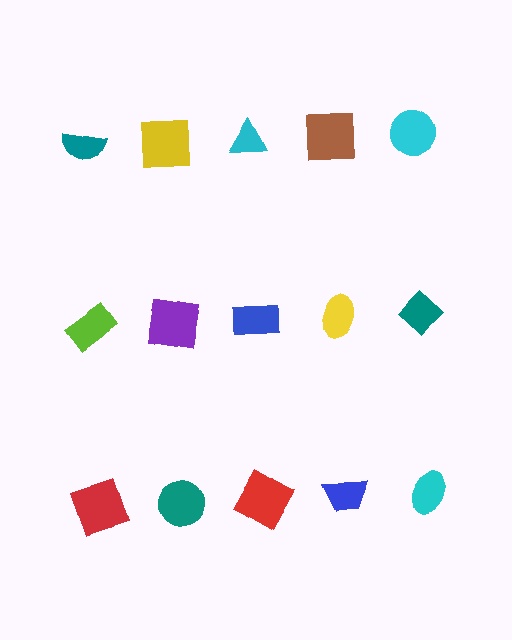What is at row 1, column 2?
A yellow square.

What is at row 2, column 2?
A purple square.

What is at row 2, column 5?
A teal diamond.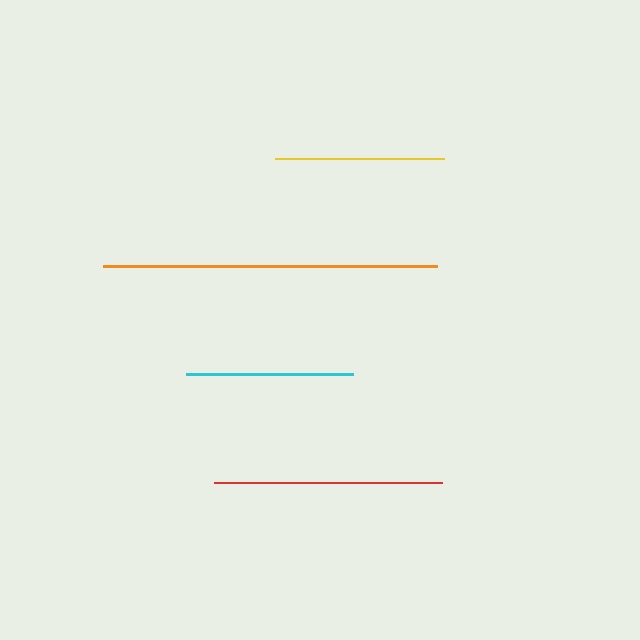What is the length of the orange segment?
The orange segment is approximately 334 pixels long.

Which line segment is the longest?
The orange line is the longest at approximately 334 pixels.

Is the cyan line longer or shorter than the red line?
The red line is longer than the cyan line.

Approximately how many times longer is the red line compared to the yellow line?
The red line is approximately 1.3 times the length of the yellow line.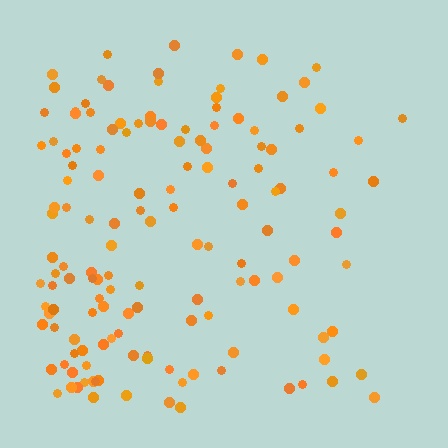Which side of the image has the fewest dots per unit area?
The right.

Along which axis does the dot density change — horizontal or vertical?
Horizontal.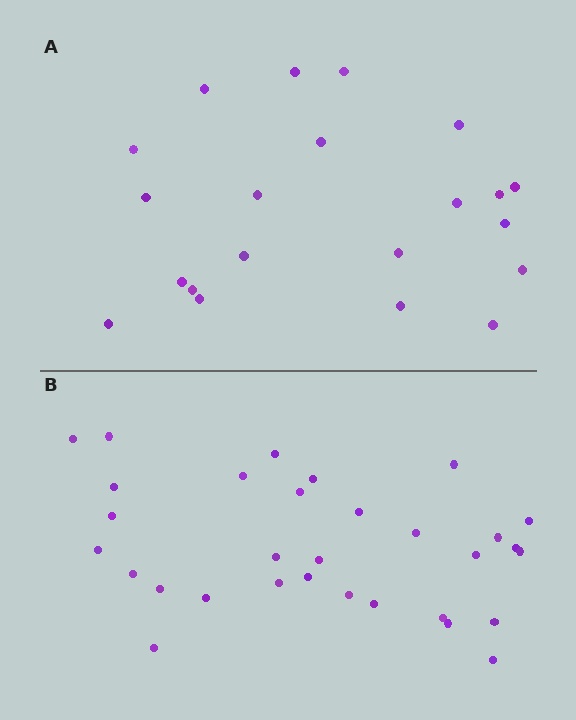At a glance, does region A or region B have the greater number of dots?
Region B (the bottom region) has more dots.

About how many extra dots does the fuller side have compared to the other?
Region B has roughly 10 or so more dots than region A.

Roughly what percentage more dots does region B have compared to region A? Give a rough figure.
About 50% more.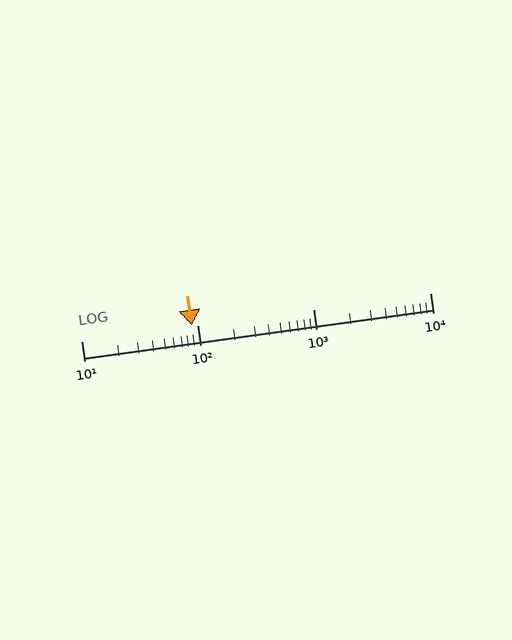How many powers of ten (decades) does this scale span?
The scale spans 3 decades, from 10 to 10000.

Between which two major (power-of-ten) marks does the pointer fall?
The pointer is between 10 and 100.